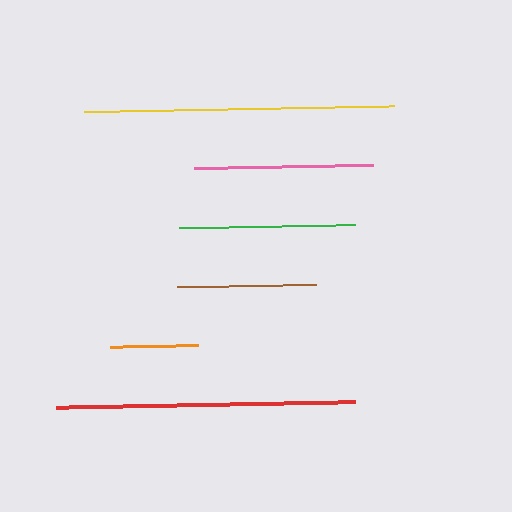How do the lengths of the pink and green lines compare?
The pink and green lines are approximately the same length.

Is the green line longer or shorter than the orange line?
The green line is longer than the orange line.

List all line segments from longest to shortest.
From longest to shortest: yellow, red, pink, green, brown, orange.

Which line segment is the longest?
The yellow line is the longest at approximately 310 pixels.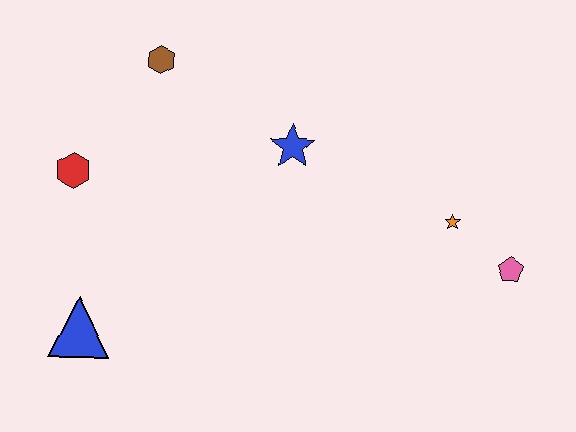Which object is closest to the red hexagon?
The brown hexagon is closest to the red hexagon.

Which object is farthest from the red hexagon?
The pink pentagon is farthest from the red hexagon.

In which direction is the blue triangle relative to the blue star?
The blue triangle is to the left of the blue star.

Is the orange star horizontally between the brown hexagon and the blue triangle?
No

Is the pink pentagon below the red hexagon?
Yes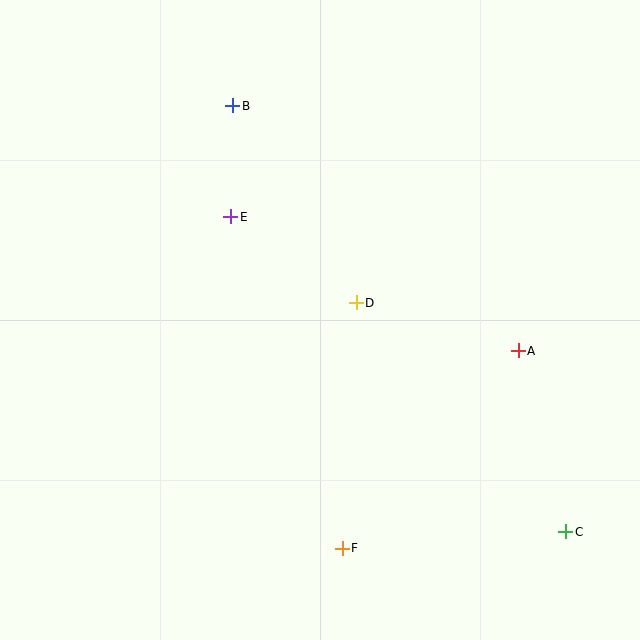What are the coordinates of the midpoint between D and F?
The midpoint between D and F is at (349, 425).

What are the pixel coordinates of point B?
Point B is at (233, 106).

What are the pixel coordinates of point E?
Point E is at (231, 217).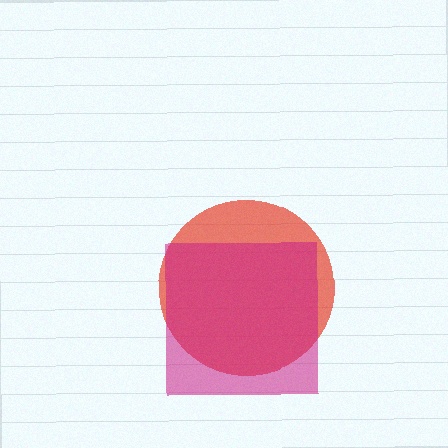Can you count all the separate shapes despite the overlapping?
Yes, there are 2 separate shapes.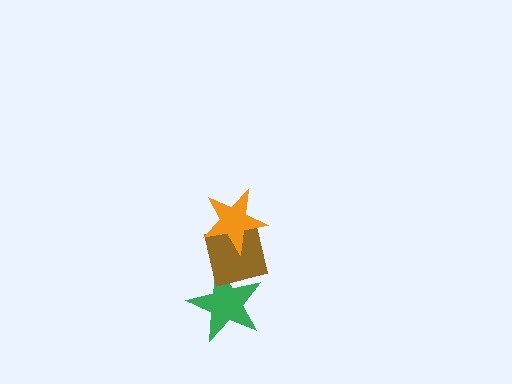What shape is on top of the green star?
The brown square is on top of the green star.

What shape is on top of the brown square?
The orange star is on top of the brown square.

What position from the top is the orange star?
The orange star is 1st from the top.